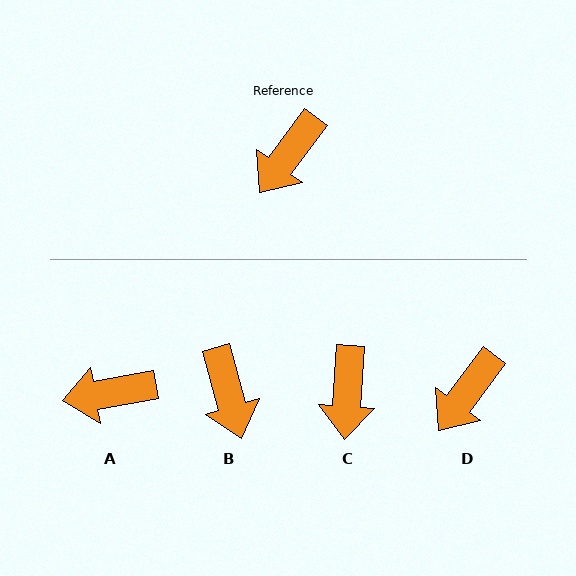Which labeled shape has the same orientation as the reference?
D.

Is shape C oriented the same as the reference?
No, it is off by about 33 degrees.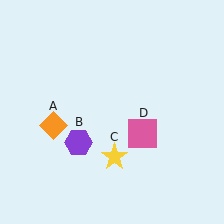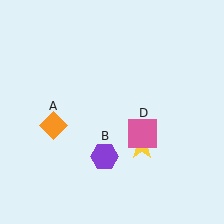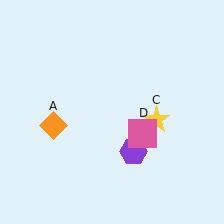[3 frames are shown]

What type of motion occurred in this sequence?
The purple hexagon (object B), yellow star (object C) rotated counterclockwise around the center of the scene.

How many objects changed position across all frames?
2 objects changed position: purple hexagon (object B), yellow star (object C).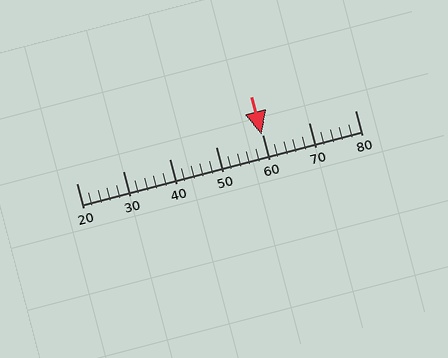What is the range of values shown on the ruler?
The ruler shows values from 20 to 80.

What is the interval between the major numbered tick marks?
The major tick marks are spaced 10 units apart.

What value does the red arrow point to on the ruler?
The red arrow points to approximately 60.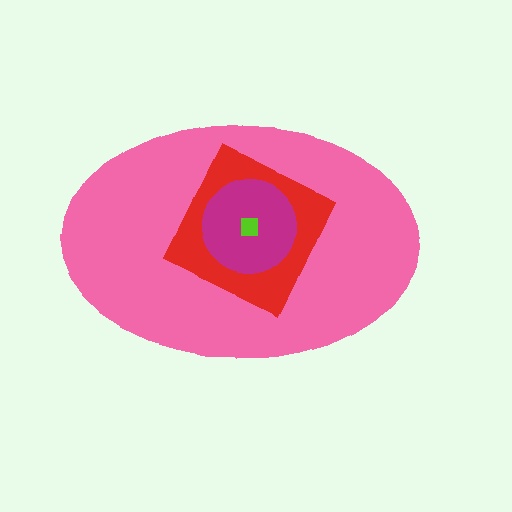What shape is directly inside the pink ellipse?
The red square.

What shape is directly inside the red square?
The magenta circle.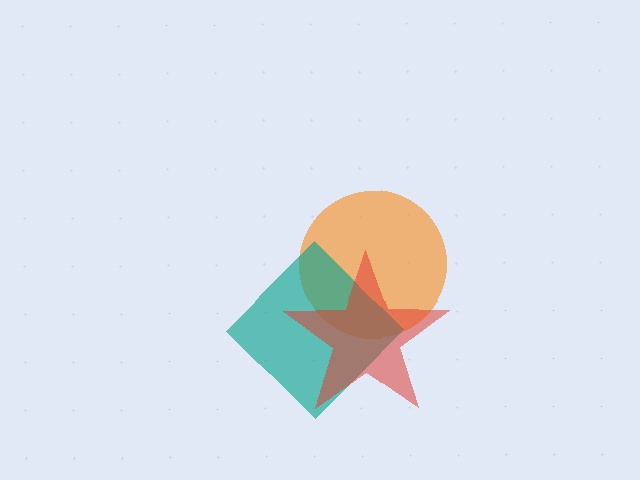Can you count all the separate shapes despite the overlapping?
Yes, there are 3 separate shapes.